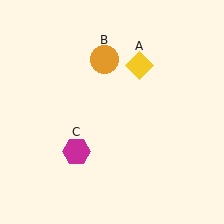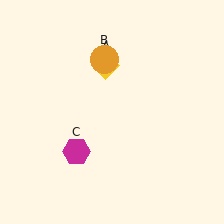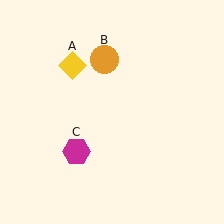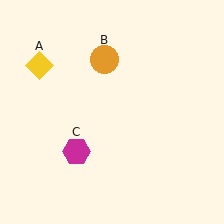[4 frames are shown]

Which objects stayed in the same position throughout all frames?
Orange circle (object B) and magenta hexagon (object C) remained stationary.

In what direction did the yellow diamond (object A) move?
The yellow diamond (object A) moved left.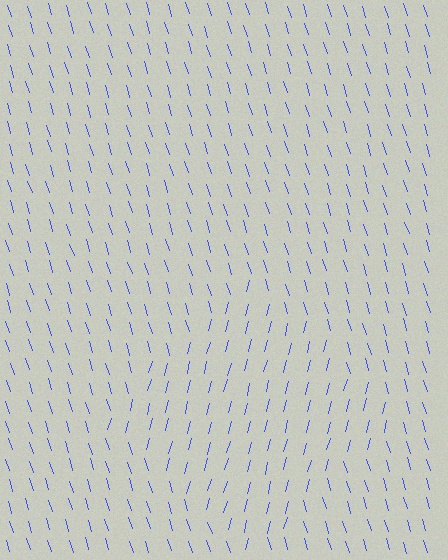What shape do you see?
I see a diamond.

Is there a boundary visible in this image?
Yes, there is a texture boundary formed by a change in line orientation.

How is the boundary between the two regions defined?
The boundary is defined purely by a change in line orientation (approximately 32 degrees difference). All lines are the same color and thickness.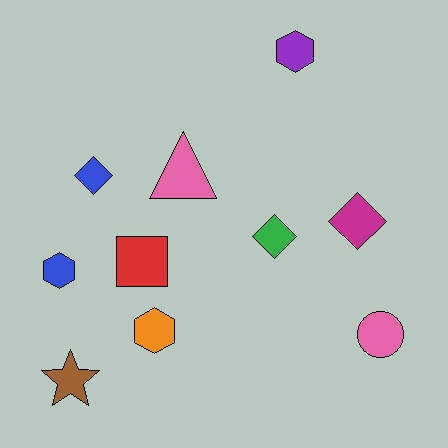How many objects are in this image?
There are 10 objects.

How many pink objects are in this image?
There are 2 pink objects.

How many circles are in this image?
There is 1 circle.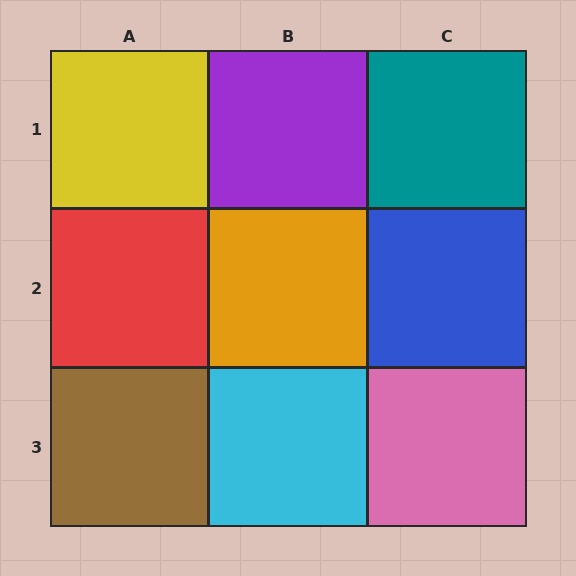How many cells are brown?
1 cell is brown.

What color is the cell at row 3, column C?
Pink.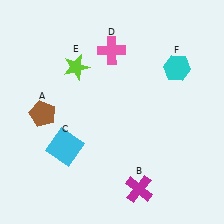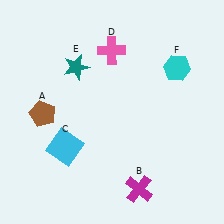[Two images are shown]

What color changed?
The star (E) changed from lime in Image 1 to teal in Image 2.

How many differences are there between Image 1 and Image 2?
There is 1 difference between the two images.